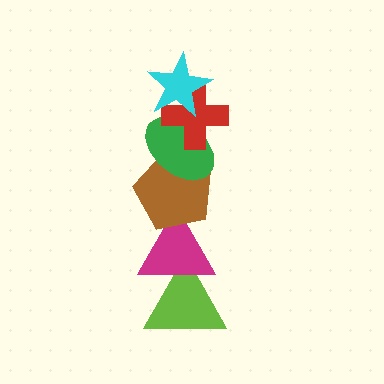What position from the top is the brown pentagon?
The brown pentagon is 4th from the top.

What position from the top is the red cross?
The red cross is 2nd from the top.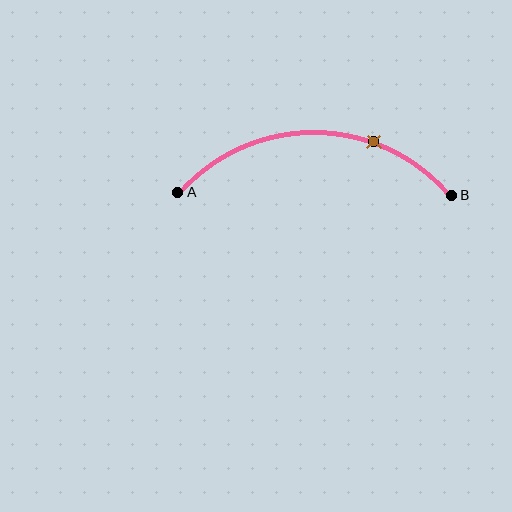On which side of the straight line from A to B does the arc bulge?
The arc bulges above the straight line connecting A and B.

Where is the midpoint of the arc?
The arc midpoint is the point on the curve farthest from the straight line joining A and B. It sits above that line.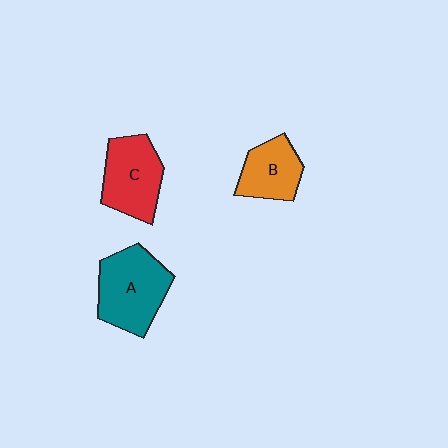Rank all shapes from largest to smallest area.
From largest to smallest: A (teal), C (red), B (orange).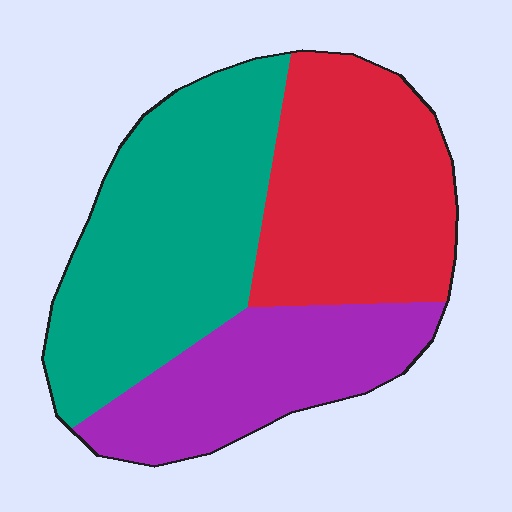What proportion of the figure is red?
Red takes up about one third (1/3) of the figure.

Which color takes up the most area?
Teal, at roughly 40%.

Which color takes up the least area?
Purple, at roughly 25%.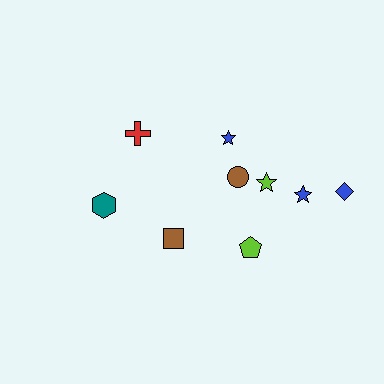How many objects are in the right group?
There are 6 objects.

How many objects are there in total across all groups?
There are 9 objects.